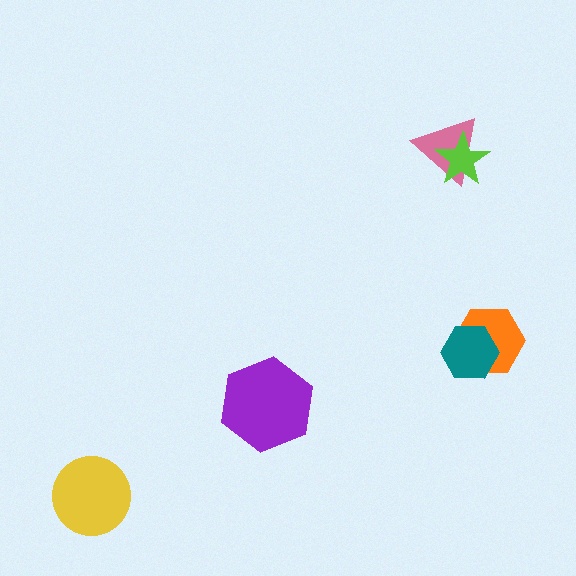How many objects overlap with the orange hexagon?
1 object overlaps with the orange hexagon.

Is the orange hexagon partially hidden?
Yes, it is partially covered by another shape.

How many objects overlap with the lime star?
1 object overlaps with the lime star.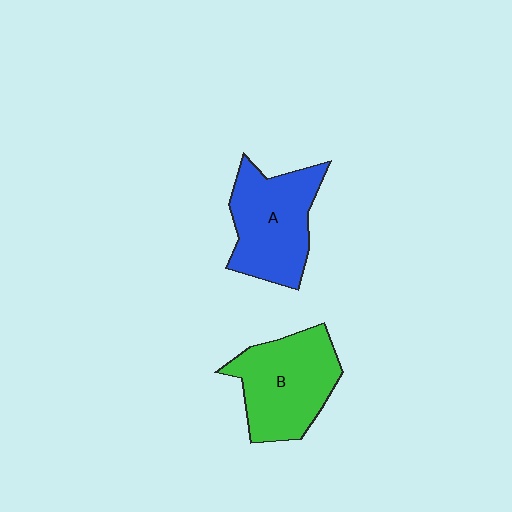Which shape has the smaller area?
Shape A (blue).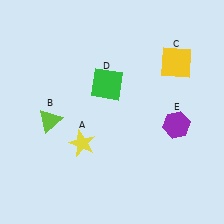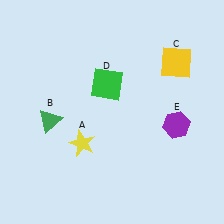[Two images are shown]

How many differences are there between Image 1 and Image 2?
There is 1 difference between the two images.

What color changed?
The triangle (B) changed from lime in Image 1 to green in Image 2.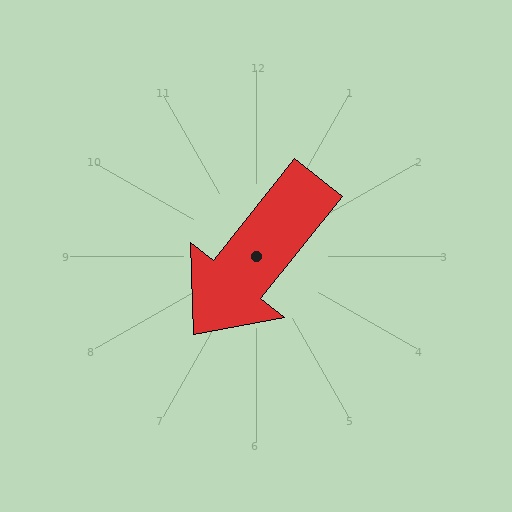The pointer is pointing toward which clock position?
Roughly 7 o'clock.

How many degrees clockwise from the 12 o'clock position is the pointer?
Approximately 219 degrees.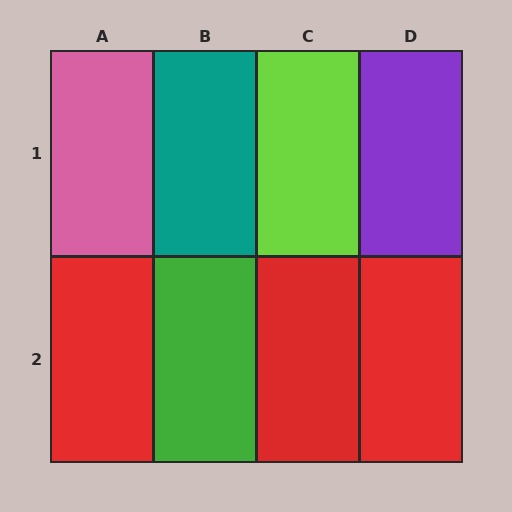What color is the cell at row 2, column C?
Red.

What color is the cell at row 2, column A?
Red.